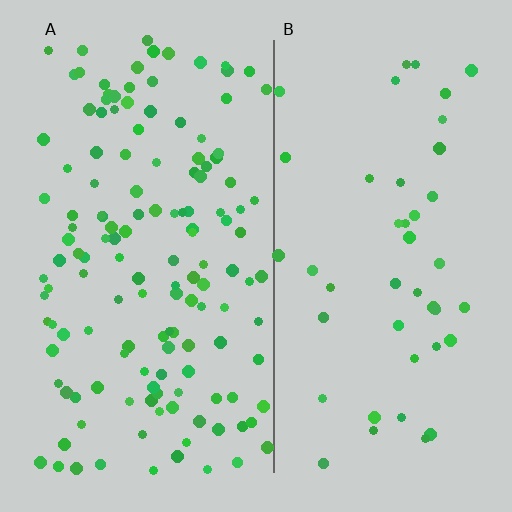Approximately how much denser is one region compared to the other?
Approximately 3.1× — region A over region B.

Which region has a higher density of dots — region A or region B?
A (the left).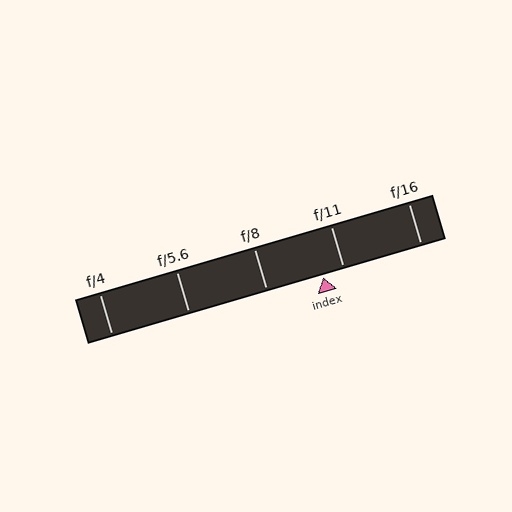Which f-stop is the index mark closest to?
The index mark is closest to f/11.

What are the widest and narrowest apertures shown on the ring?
The widest aperture shown is f/4 and the narrowest is f/16.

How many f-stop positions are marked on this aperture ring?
There are 5 f-stop positions marked.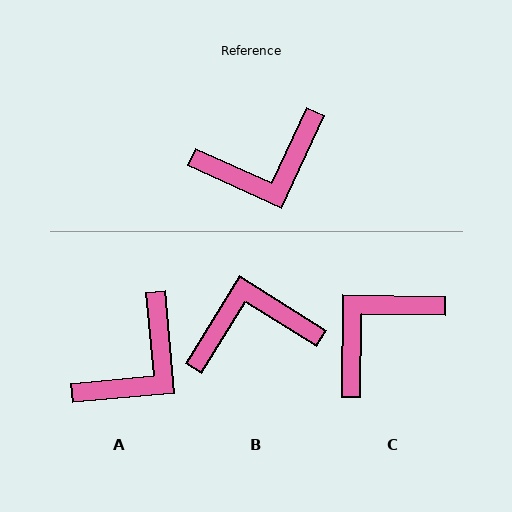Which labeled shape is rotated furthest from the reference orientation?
B, about 173 degrees away.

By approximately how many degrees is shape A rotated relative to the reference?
Approximately 30 degrees counter-clockwise.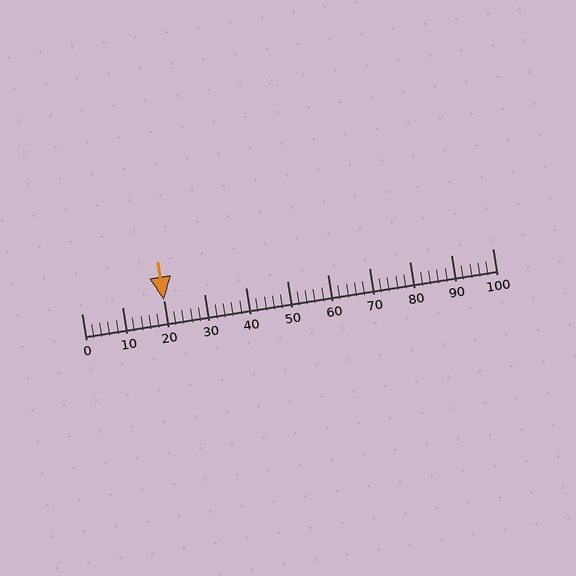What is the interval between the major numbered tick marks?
The major tick marks are spaced 10 units apart.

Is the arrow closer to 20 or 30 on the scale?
The arrow is closer to 20.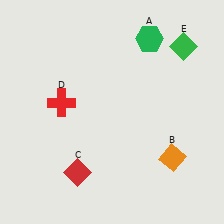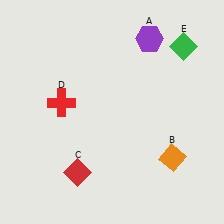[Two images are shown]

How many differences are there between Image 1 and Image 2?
There is 1 difference between the two images.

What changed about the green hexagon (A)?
In Image 1, A is green. In Image 2, it changed to purple.